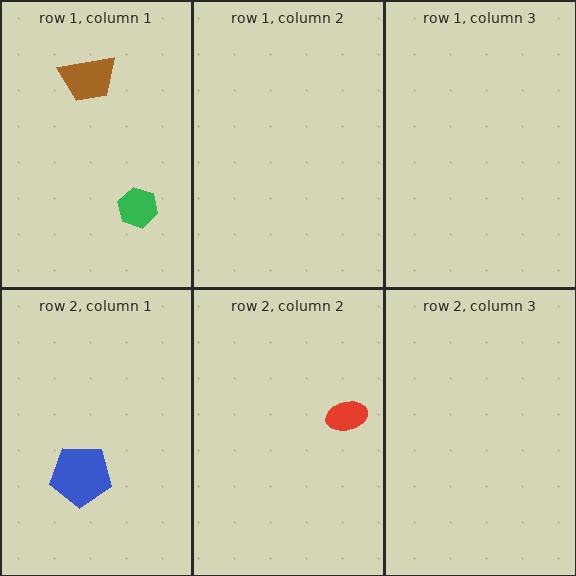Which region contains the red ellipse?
The row 2, column 2 region.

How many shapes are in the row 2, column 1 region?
1.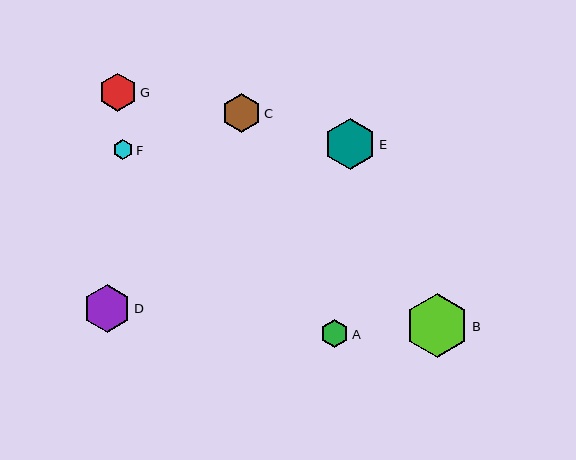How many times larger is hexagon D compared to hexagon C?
Hexagon D is approximately 1.2 times the size of hexagon C.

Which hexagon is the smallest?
Hexagon F is the smallest with a size of approximately 20 pixels.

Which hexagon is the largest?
Hexagon B is the largest with a size of approximately 64 pixels.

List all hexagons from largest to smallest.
From largest to smallest: B, E, D, C, G, A, F.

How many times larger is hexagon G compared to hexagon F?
Hexagon G is approximately 1.9 times the size of hexagon F.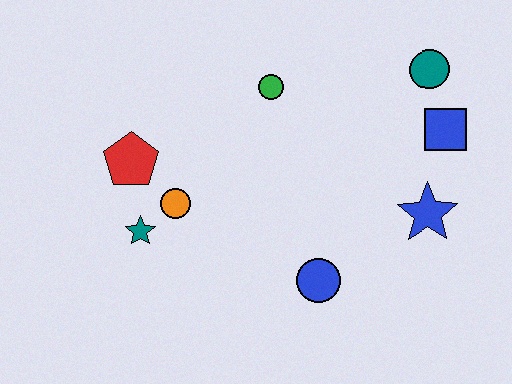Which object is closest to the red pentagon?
The orange circle is closest to the red pentagon.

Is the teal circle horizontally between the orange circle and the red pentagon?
No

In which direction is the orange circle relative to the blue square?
The orange circle is to the left of the blue square.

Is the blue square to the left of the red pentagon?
No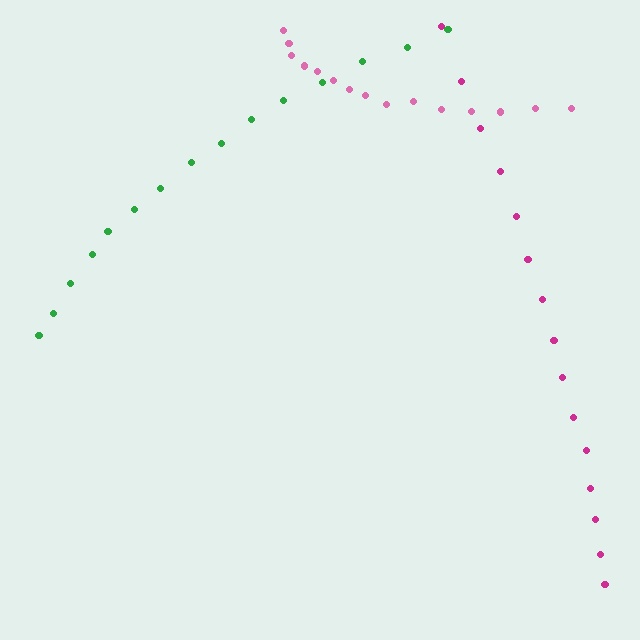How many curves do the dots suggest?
There are 3 distinct paths.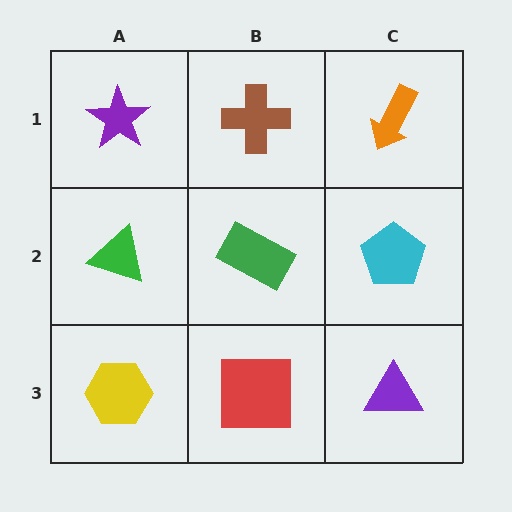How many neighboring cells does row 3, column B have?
3.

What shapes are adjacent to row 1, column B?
A green rectangle (row 2, column B), a purple star (row 1, column A), an orange arrow (row 1, column C).